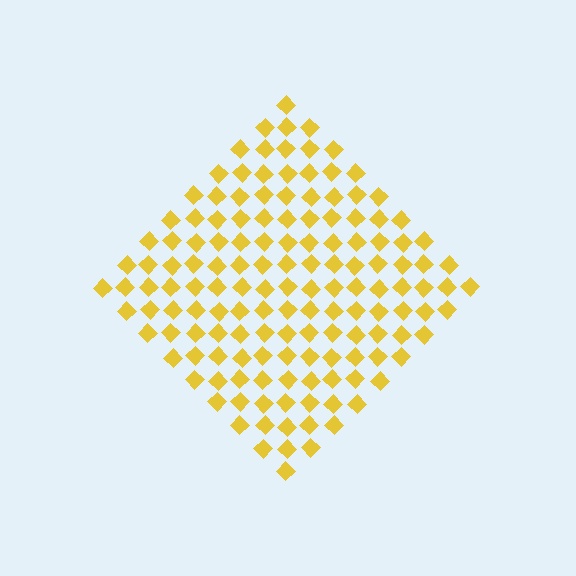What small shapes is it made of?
It is made of small diamonds.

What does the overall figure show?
The overall figure shows a diamond.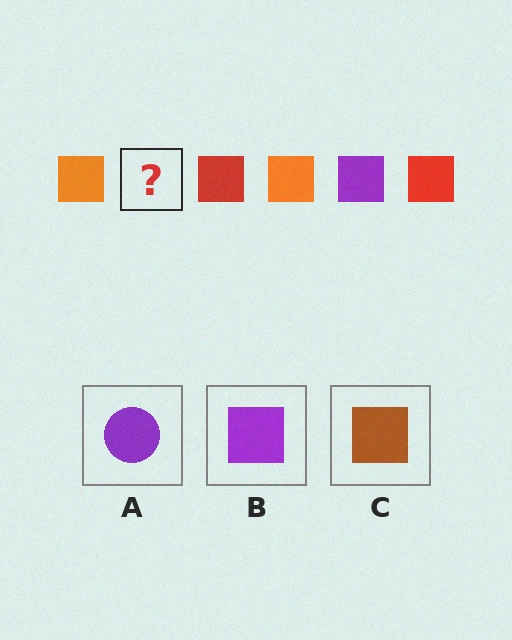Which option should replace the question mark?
Option B.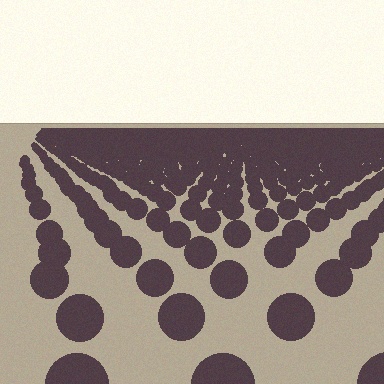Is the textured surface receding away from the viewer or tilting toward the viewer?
The surface is receding away from the viewer. Texture elements get smaller and denser toward the top.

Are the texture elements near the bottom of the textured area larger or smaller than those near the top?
Larger. Near the bottom, elements are closer to the viewer and appear at a bigger on-screen size.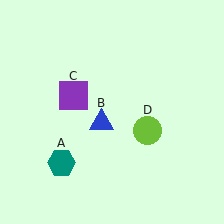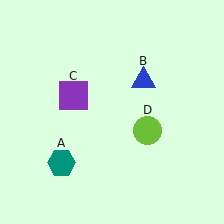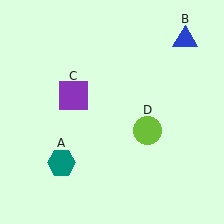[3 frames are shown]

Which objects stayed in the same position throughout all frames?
Teal hexagon (object A) and purple square (object C) and lime circle (object D) remained stationary.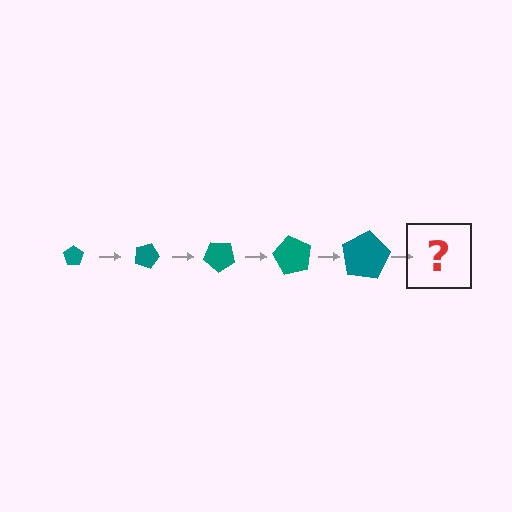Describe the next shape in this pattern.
It should be a pentagon, larger than the previous one and rotated 100 degrees from the start.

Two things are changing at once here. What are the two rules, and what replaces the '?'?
The two rules are that the pentagon grows larger each step and it rotates 20 degrees each step. The '?' should be a pentagon, larger than the previous one and rotated 100 degrees from the start.